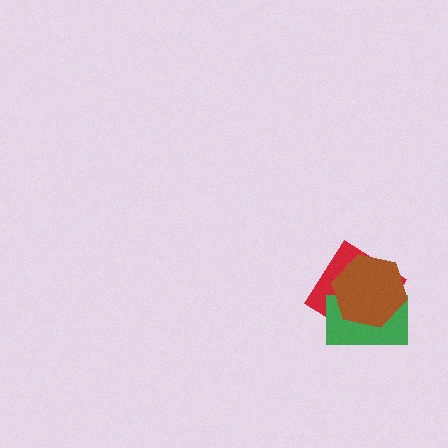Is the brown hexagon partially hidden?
No, no other shape covers it.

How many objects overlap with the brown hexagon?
2 objects overlap with the brown hexagon.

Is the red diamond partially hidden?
Yes, it is partially covered by another shape.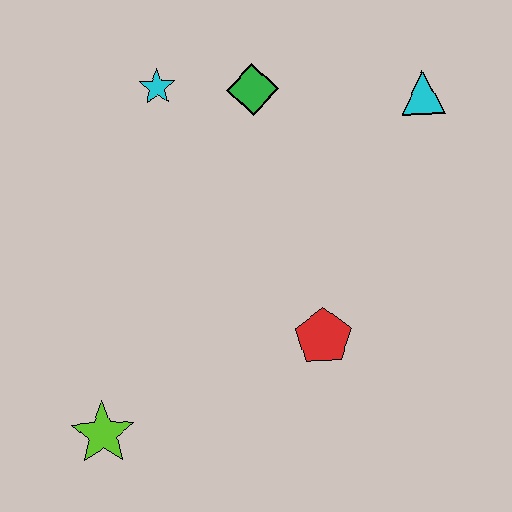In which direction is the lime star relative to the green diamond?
The lime star is below the green diamond.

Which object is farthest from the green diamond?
The lime star is farthest from the green diamond.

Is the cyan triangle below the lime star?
No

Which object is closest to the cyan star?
The green diamond is closest to the cyan star.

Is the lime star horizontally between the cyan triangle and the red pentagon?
No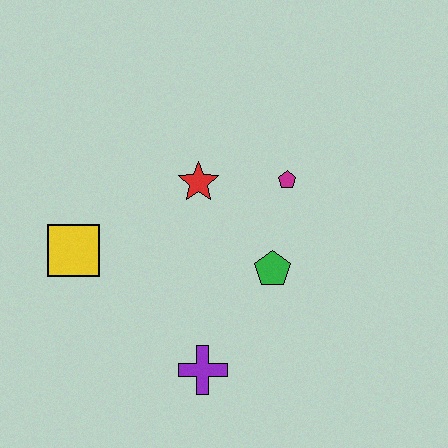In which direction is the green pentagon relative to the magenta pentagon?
The green pentagon is below the magenta pentagon.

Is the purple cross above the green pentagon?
No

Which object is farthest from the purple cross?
The magenta pentagon is farthest from the purple cross.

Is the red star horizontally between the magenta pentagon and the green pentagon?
No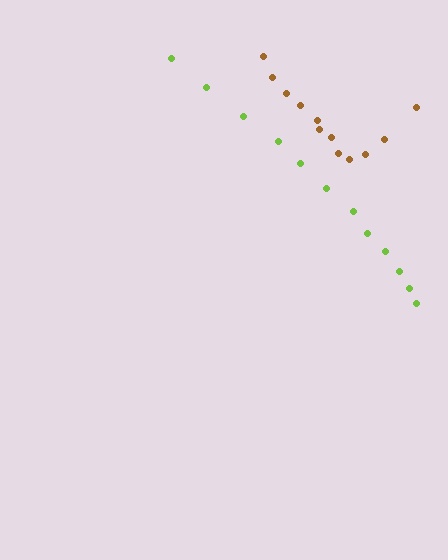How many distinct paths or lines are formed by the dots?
There are 2 distinct paths.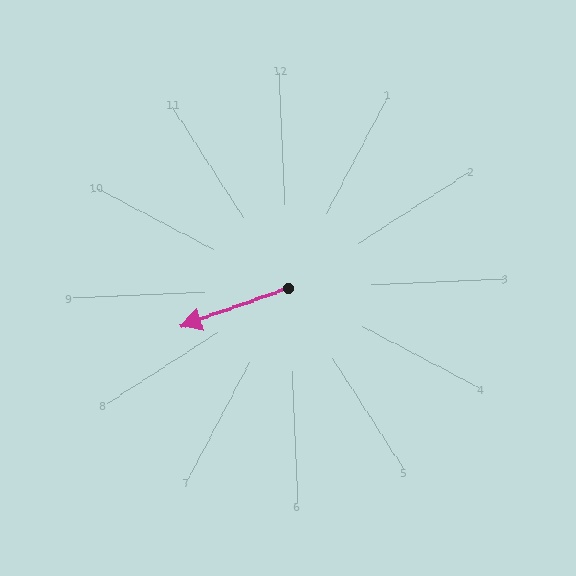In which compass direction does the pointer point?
West.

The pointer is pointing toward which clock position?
Roughly 8 o'clock.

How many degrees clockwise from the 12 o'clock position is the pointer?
Approximately 253 degrees.